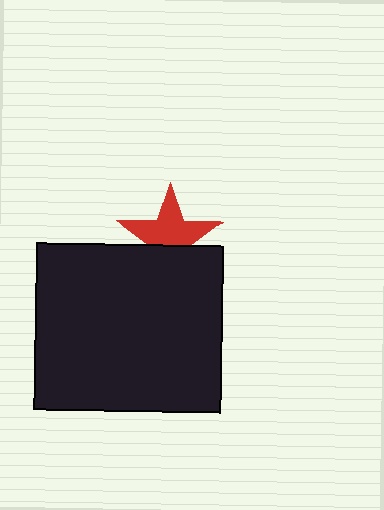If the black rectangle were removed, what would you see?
You would see the complete red star.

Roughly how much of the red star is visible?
About half of it is visible (roughly 62%).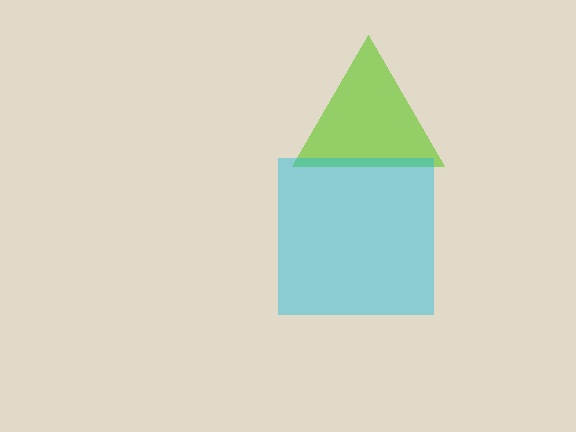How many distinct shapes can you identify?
There are 2 distinct shapes: a lime triangle, a cyan square.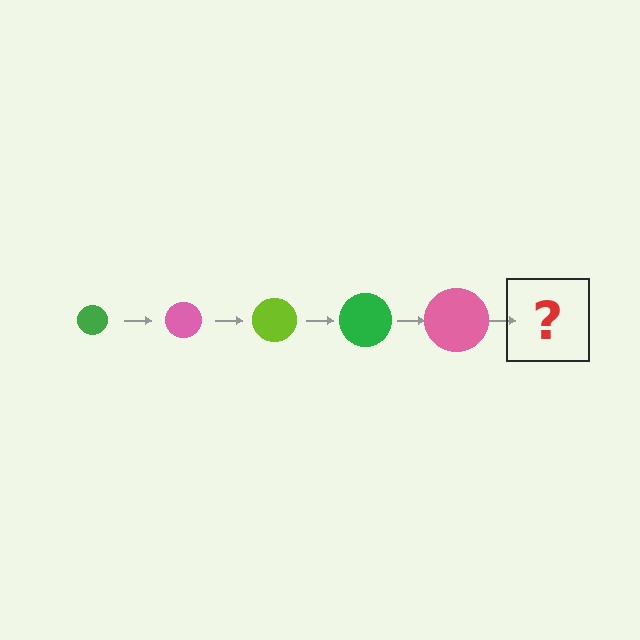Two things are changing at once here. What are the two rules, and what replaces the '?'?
The two rules are that the circle grows larger each step and the color cycles through green, pink, and lime. The '?' should be a lime circle, larger than the previous one.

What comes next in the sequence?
The next element should be a lime circle, larger than the previous one.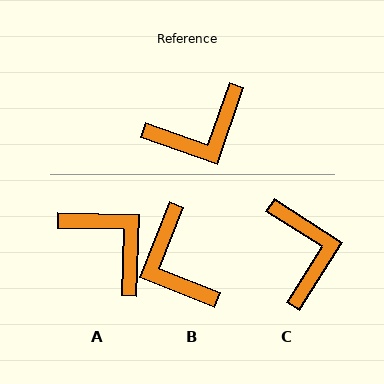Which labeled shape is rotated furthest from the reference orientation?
A, about 108 degrees away.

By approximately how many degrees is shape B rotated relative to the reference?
Approximately 92 degrees clockwise.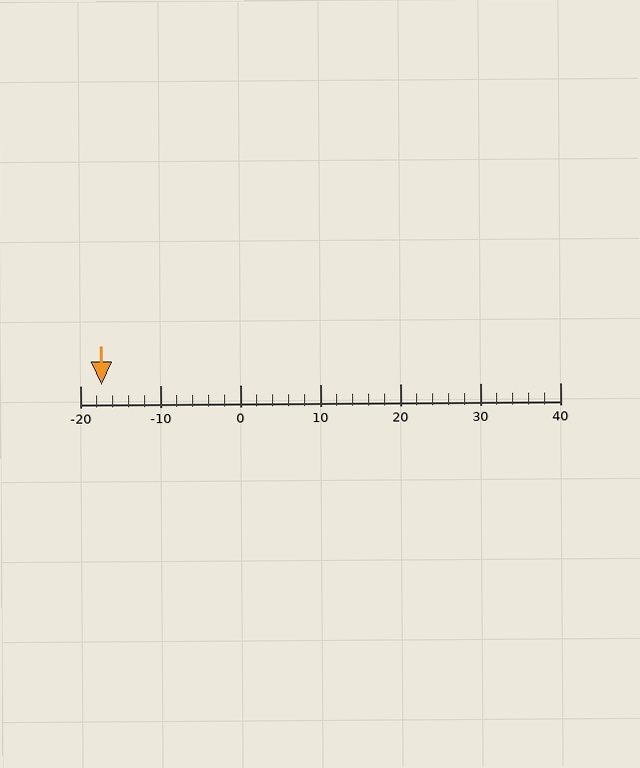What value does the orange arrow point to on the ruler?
The orange arrow points to approximately -17.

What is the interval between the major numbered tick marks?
The major tick marks are spaced 10 units apart.